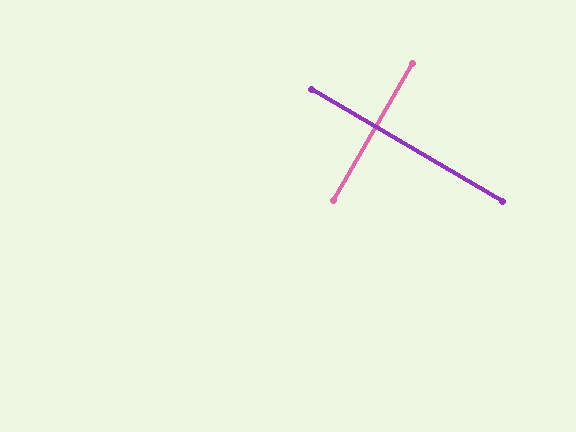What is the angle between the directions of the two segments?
Approximately 90 degrees.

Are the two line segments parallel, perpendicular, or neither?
Perpendicular — they meet at approximately 90°.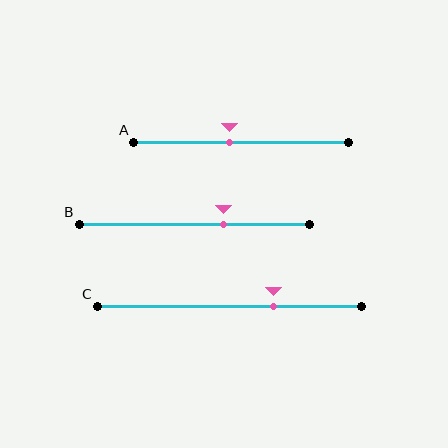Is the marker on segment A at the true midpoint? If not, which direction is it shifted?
No, the marker on segment A is shifted to the left by about 6% of the segment length.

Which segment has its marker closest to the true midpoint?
Segment A has its marker closest to the true midpoint.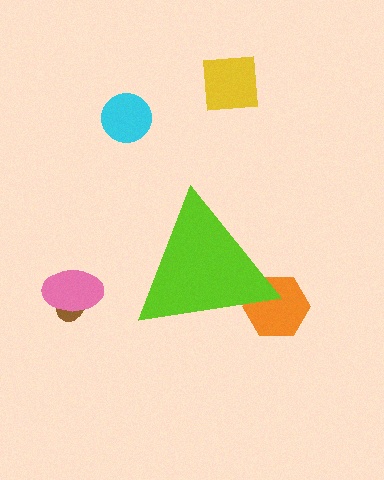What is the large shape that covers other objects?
A lime triangle.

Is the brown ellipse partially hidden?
No, the brown ellipse is fully visible.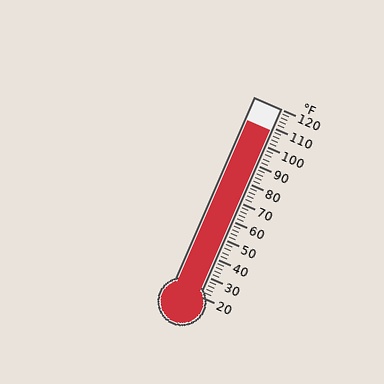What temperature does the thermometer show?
The thermometer shows approximately 108°F.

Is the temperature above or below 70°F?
The temperature is above 70°F.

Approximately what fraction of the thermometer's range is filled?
The thermometer is filled to approximately 90% of its range.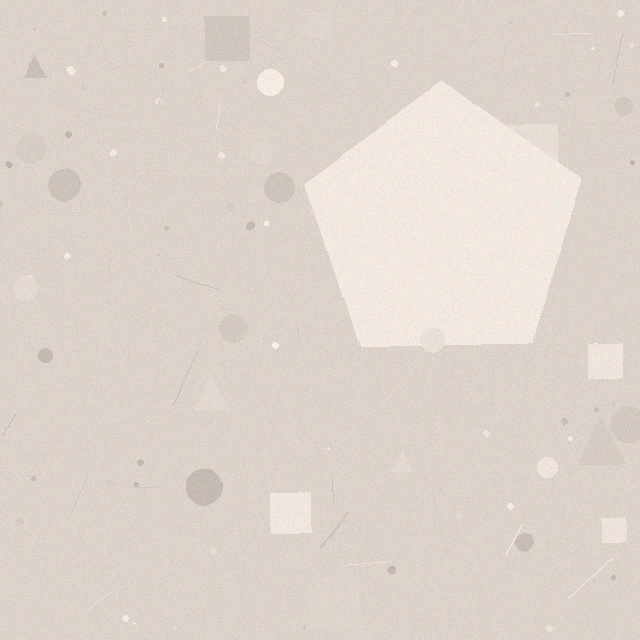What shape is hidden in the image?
A pentagon is hidden in the image.